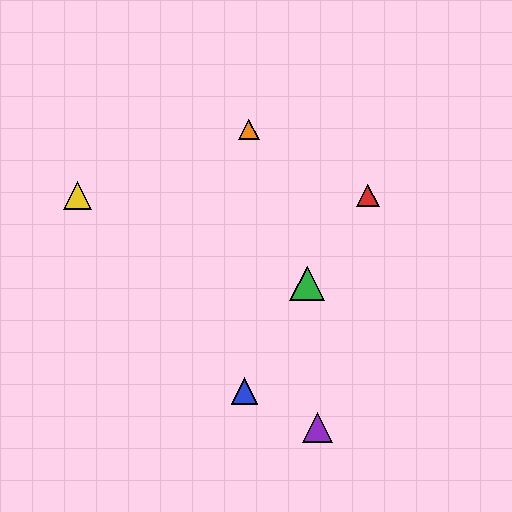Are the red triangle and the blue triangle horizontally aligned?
No, the red triangle is at y≈196 and the blue triangle is at y≈391.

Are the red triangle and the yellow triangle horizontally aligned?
Yes, both are at y≈196.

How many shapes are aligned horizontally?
2 shapes (the red triangle, the yellow triangle) are aligned horizontally.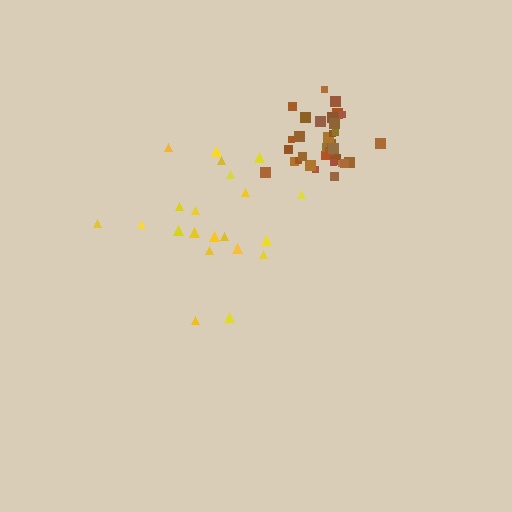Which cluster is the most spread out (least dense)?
Yellow.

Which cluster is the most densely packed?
Brown.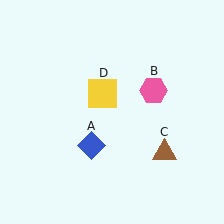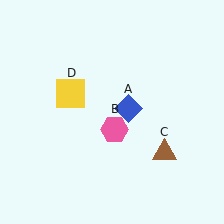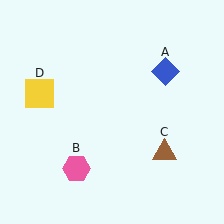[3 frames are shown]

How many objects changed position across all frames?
3 objects changed position: blue diamond (object A), pink hexagon (object B), yellow square (object D).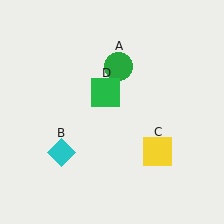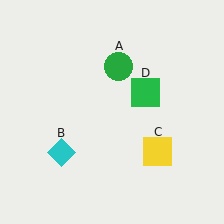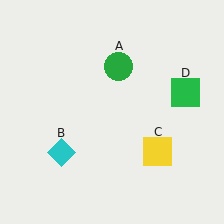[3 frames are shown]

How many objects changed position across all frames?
1 object changed position: green square (object D).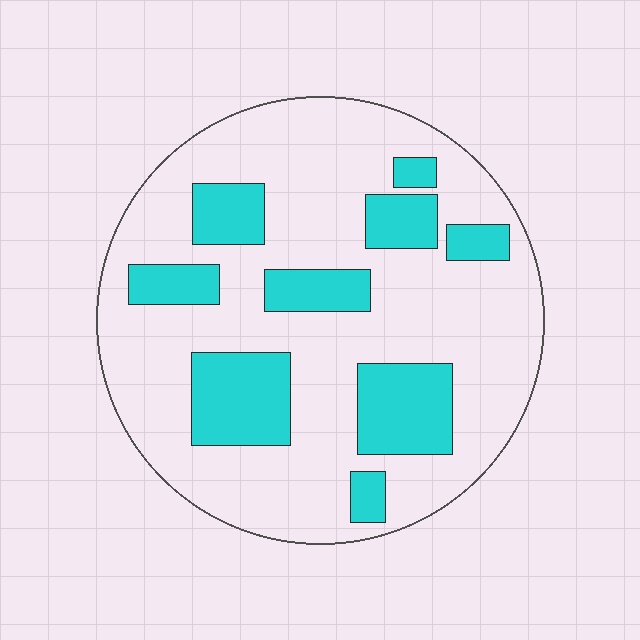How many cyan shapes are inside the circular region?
9.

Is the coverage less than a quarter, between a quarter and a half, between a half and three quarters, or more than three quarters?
Between a quarter and a half.